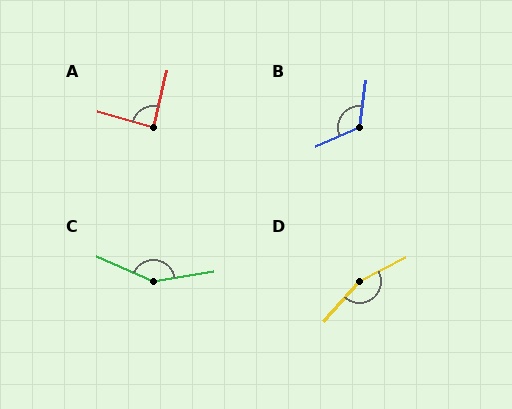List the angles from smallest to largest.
A (88°), B (121°), C (146°), D (159°).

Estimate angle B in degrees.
Approximately 121 degrees.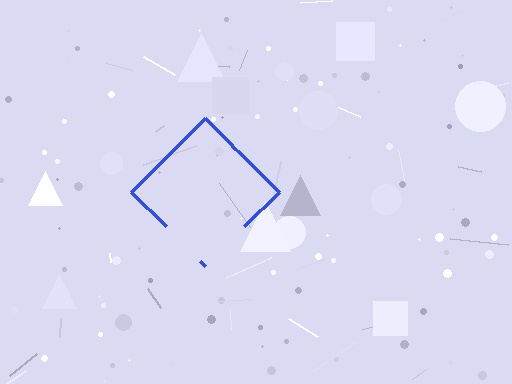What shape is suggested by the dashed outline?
The dashed outline suggests a diamond.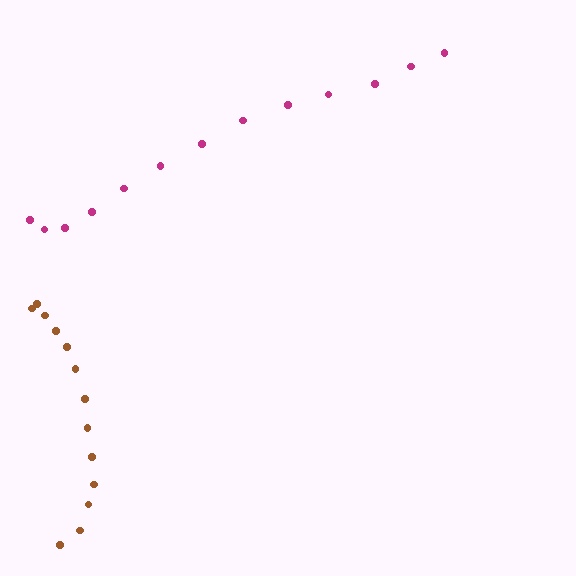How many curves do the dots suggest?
There are 2 distinct paths.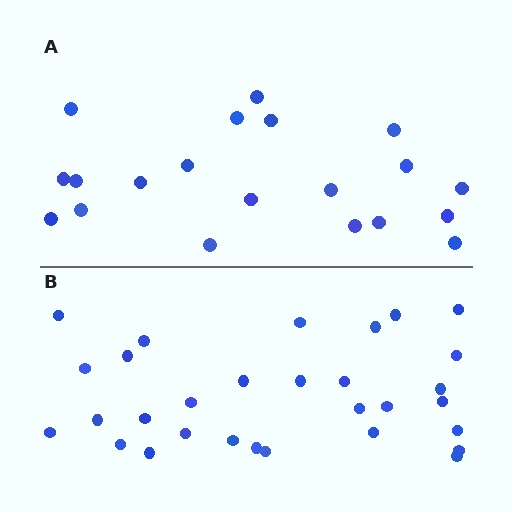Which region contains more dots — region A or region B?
Region B (the bottom region) has more dots.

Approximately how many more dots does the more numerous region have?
Region B has roughly 10 or so more dots than region A.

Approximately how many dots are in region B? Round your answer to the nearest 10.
About 30 dots.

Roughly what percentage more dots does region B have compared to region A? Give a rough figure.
About 50% more.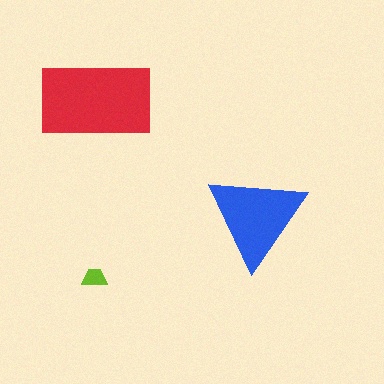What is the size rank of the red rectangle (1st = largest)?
1st.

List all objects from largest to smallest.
The red rectangle, the blue triangle, the lime trapezoid.